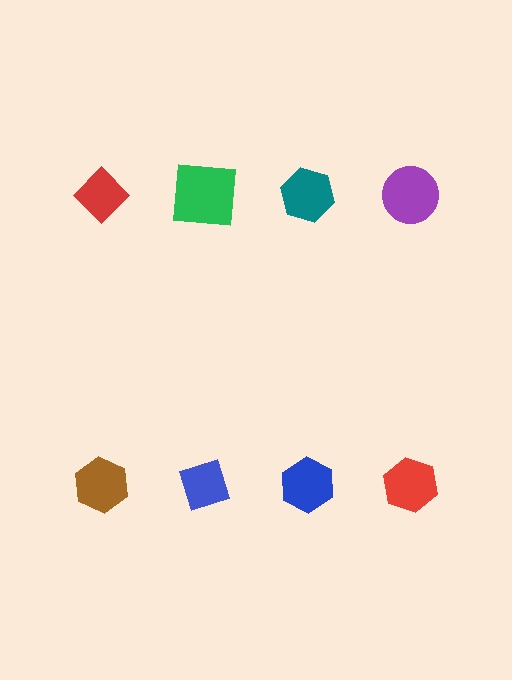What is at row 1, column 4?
A purple circle.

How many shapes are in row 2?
4 shapes.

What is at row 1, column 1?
A red diamond.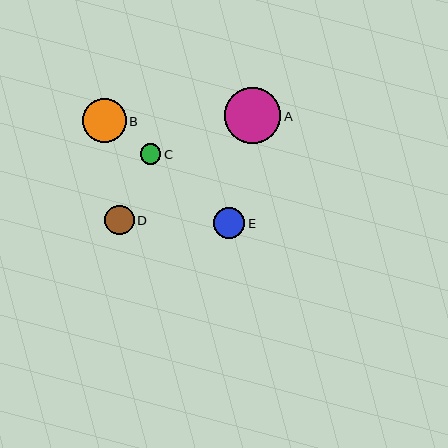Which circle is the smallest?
Circle C is the smallest with a size of approximately 20 pixels.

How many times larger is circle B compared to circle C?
Circle B is approximately 2.2 times the size of circle C.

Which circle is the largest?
Circle A is the largest with a size of approximately 56 pixels.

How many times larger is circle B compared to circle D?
Circle B is approximately 1.5 times the size of circle D.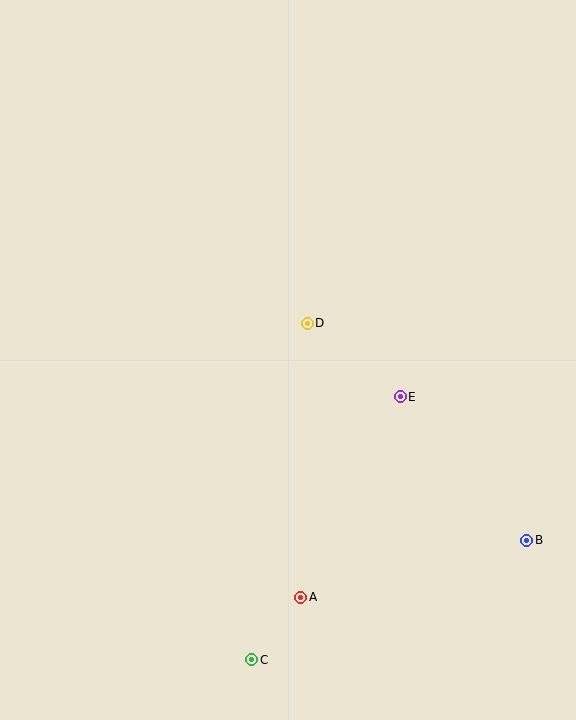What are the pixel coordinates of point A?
Point A is at (301, 597).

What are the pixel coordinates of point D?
Point D is at (307, 323).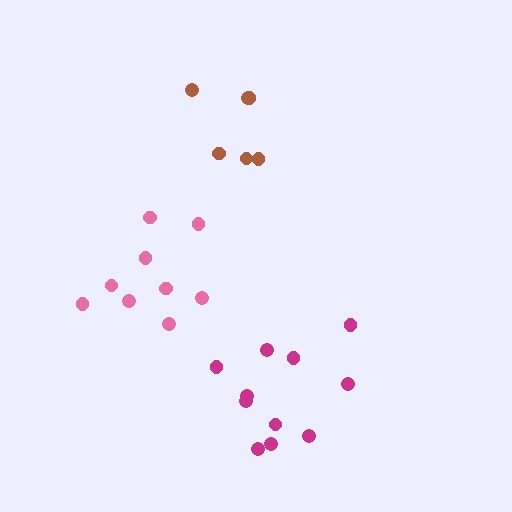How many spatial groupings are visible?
There are 3 spatial groupings.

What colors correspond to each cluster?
The clusters are colored: brown, magenta, pink.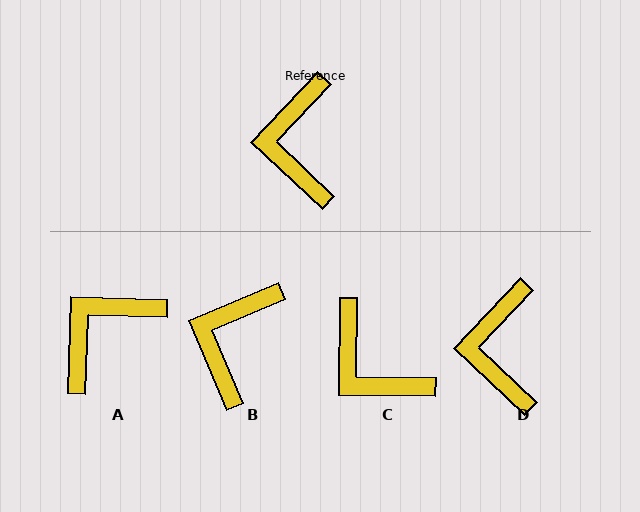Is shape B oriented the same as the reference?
No, it is off by about 24 degrees.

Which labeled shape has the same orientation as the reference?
D.